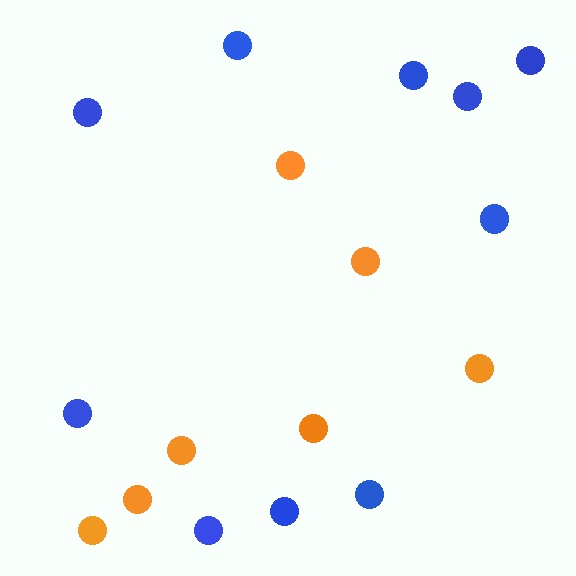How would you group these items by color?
There are 2 groups: one group of orange circles (7) and one group of blue circles (10).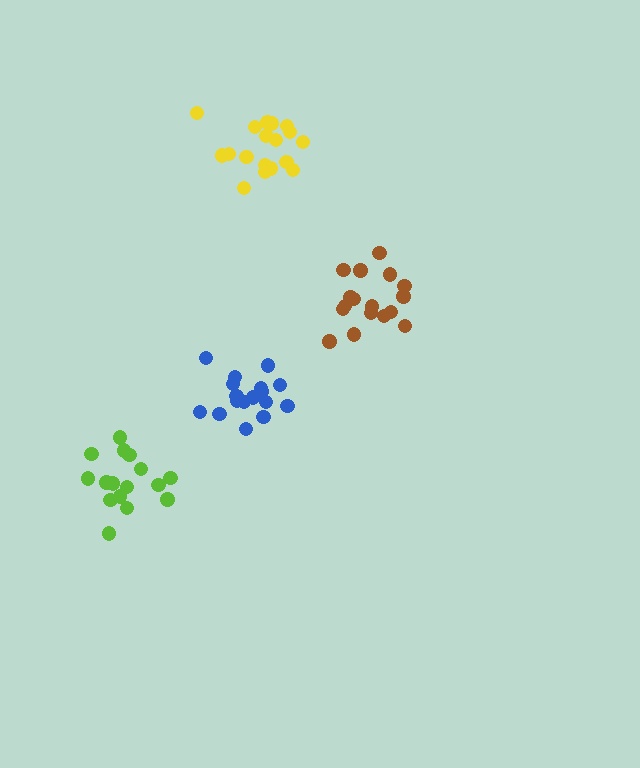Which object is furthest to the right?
The brown cluster is rightmost.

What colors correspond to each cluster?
The clusters are colored: lime, blue, yellow, brown.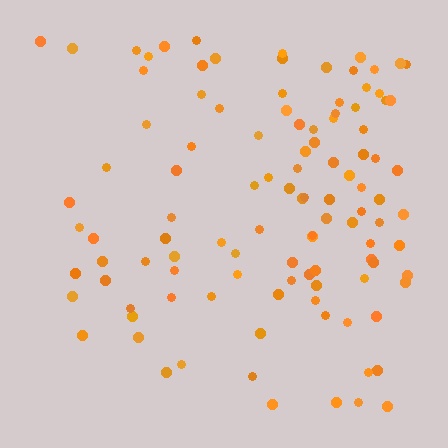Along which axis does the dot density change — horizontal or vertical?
Horizontal.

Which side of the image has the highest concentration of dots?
The right.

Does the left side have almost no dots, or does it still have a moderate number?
Still a moderate number, just noticeably fewer than the right.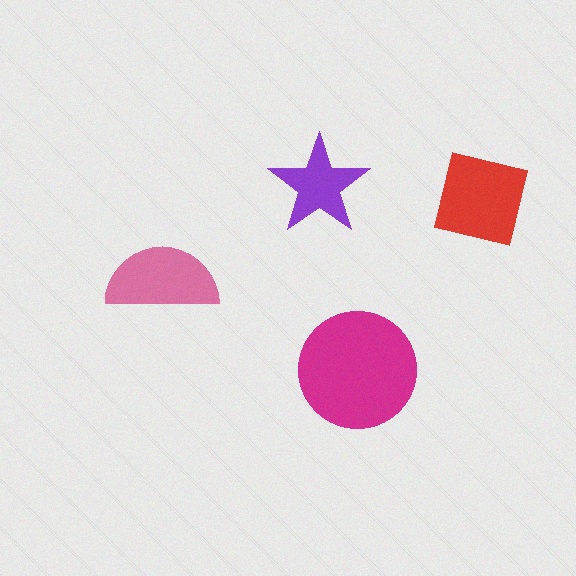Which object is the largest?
The magenta circle.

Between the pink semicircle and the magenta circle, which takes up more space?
The magenta circle.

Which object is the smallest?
The purple star.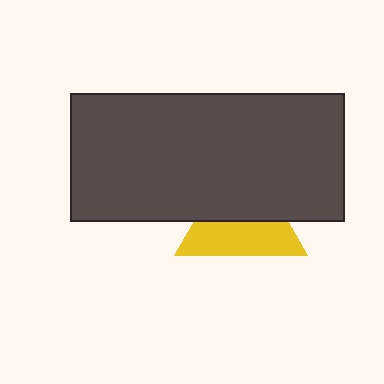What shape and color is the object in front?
The object in front is a dark gray rectangle.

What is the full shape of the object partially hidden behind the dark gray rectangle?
The partially hidden object is a yellow triangle.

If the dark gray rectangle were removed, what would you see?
You would see the complete yellow triangle.